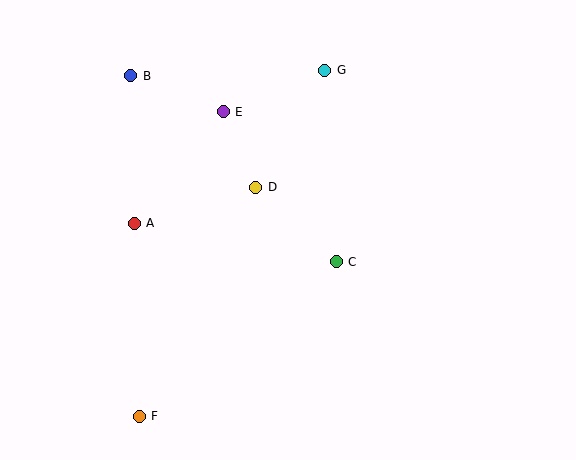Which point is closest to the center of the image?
Point D at (256, 187) is closest to the center.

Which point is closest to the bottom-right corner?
Point C is closest to the bottom-right corner.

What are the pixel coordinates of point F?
Point F is at (139, 416).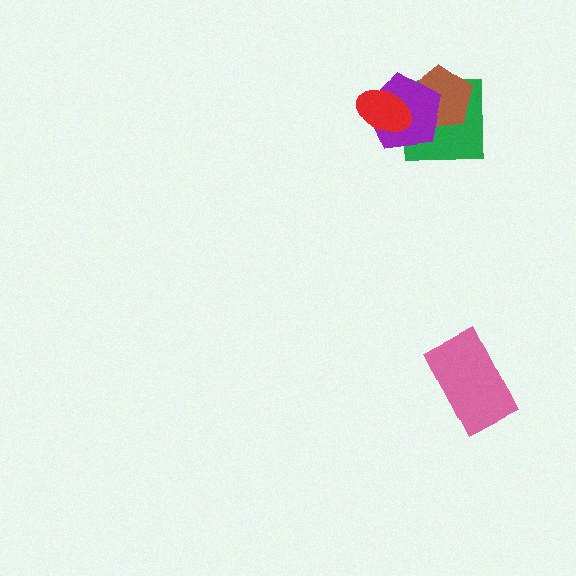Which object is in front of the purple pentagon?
The red ellipse is in front of the purple pentagon.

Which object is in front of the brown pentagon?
The purple pentagon is in front of the brown pentagon.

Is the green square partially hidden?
Yes, it is partially covered by another shape.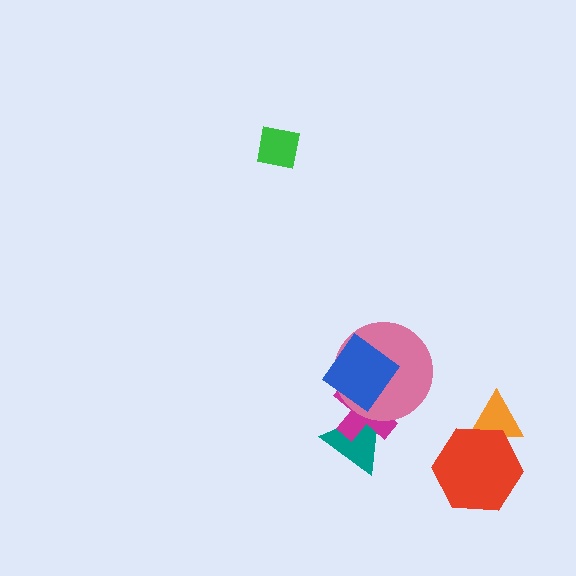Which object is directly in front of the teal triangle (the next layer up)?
The magenta cross is directly in front of the teal triangle.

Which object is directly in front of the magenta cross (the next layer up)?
The pink circle is directly in front of the magenta cross.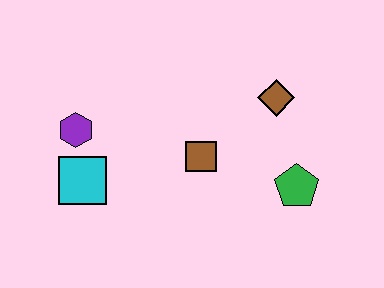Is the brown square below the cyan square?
No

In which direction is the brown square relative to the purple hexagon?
The brown square is to the right of the purple hexagon.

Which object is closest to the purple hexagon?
The cyan square is closest to the purple hexagon.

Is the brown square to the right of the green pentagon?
No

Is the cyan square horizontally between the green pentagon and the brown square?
No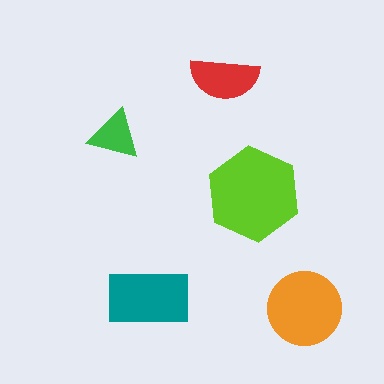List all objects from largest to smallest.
The lime hexagon, the orange circle, the teal rectangle, the red semicircle, the green triangle.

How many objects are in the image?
There are 5 objects in the image.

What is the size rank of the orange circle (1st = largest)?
2nd.